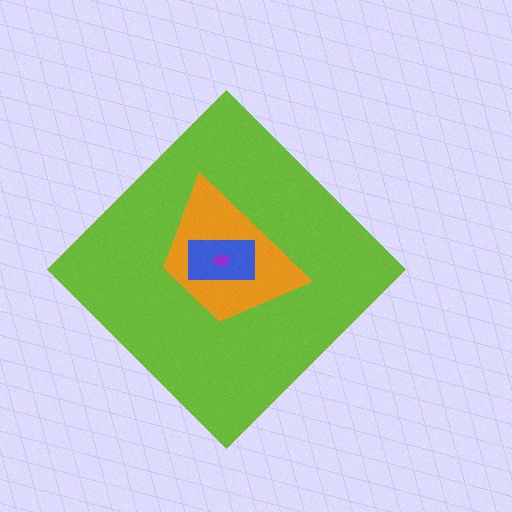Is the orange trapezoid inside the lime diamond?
Yes.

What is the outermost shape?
The lime diamond.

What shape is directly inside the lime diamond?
The orange trapezoid.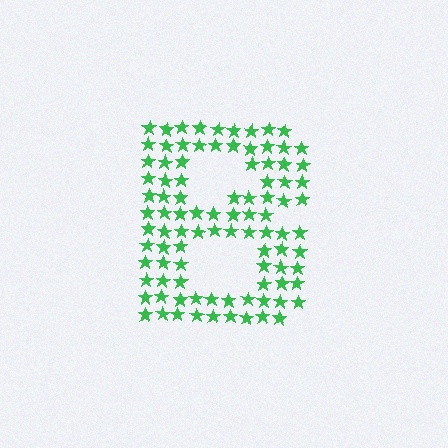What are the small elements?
The small elements are stars.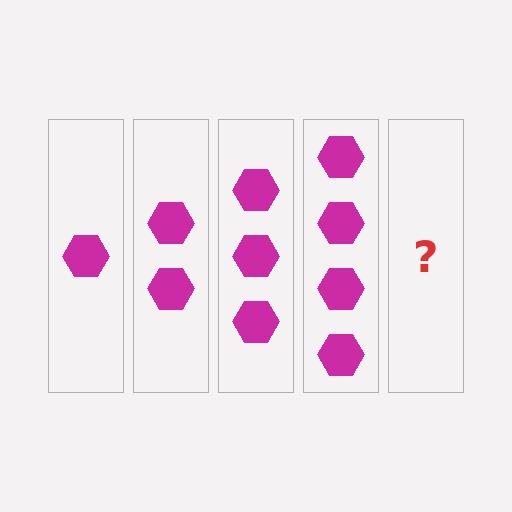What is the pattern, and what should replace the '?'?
The pattern is that each step adds one more hexagon. The '?' should be 5 hexagons.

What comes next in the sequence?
The next element should be 5 hexagons.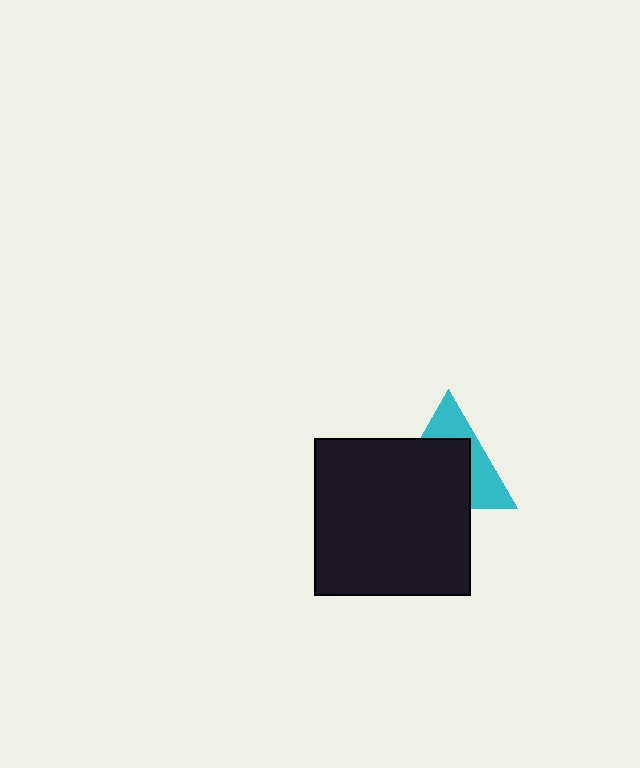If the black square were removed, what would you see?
You would see the complete cyan triangle.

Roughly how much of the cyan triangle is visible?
A small part of it is visible (roughly 39%).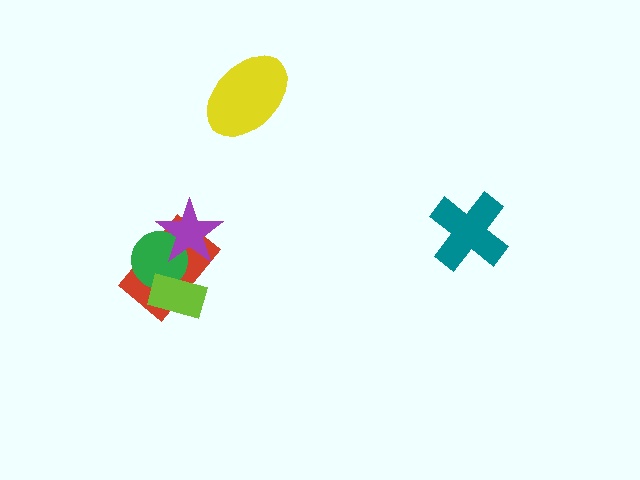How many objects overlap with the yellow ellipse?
0 objects overlap with the yellow ellipse.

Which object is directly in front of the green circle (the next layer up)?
The lime rectangle is directly in front of the green circle.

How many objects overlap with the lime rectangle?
2 objects overlap with the lime rectangle.